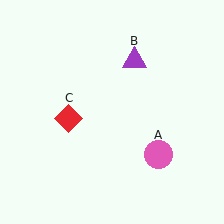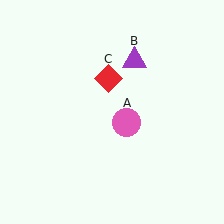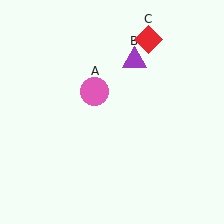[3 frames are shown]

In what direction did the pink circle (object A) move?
The pink circle (object A) moved up and to the left.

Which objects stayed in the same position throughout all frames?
Purple triangle (object B) remained stationary.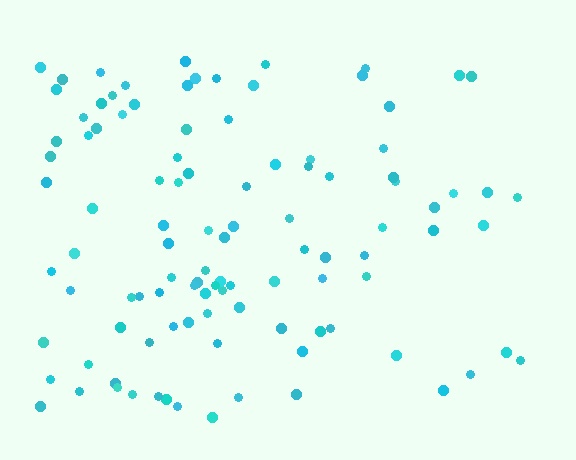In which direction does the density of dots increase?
From right to left, with the left side densest.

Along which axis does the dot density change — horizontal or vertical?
Horizontal.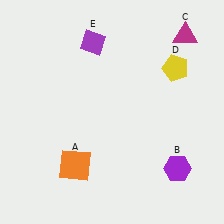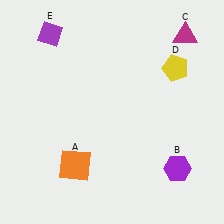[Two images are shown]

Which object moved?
The purple diamond (E) moved left.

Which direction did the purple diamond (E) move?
The purple diamond (E) moved left.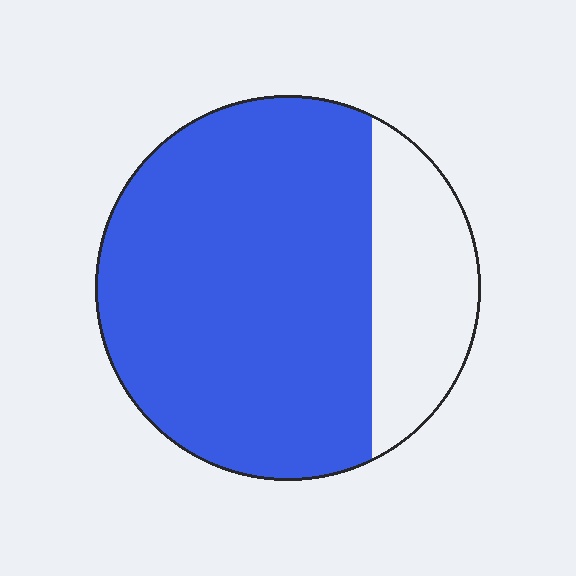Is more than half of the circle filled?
Yes.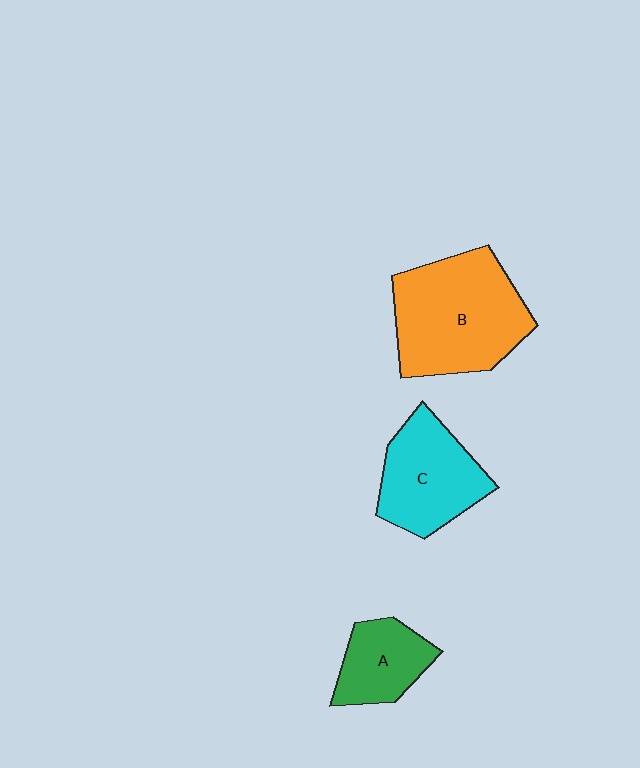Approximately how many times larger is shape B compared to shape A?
Approximately 2.2 times.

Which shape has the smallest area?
Shape A (green).